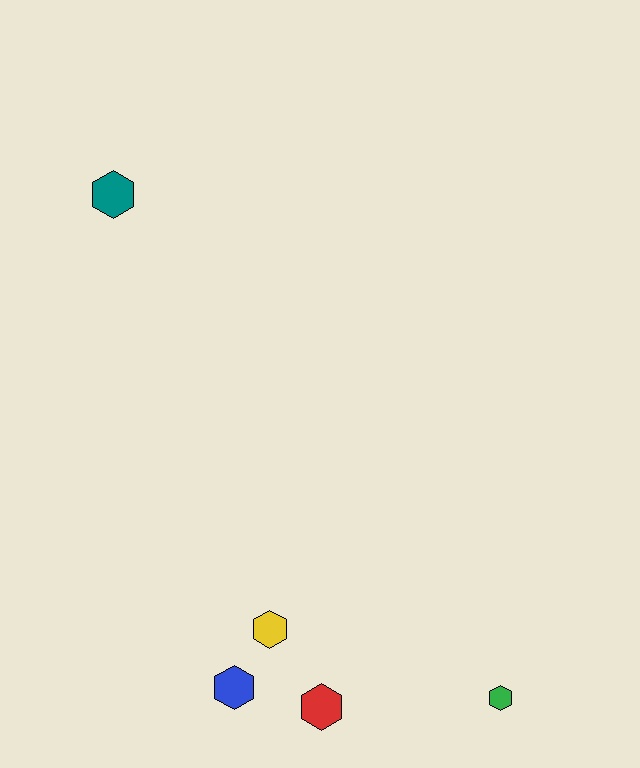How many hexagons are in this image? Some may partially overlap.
There are 5 hexagons.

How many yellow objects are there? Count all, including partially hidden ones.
There is 1 yellow object.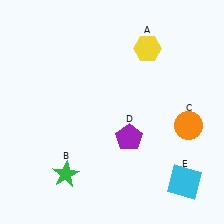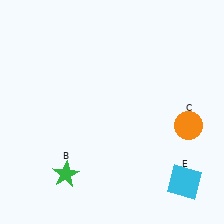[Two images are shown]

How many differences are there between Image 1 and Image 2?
There are 2 differences between the two images.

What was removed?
The purple pentagon (D), the yellow hexagon (A) were removed in Image 2.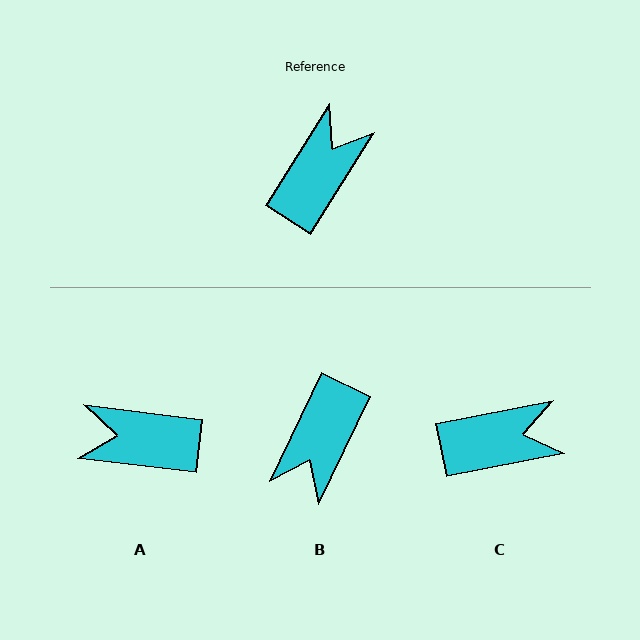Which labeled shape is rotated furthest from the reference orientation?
B, about 173 degrees away.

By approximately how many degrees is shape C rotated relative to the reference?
Approximately 47 degrees clockwise.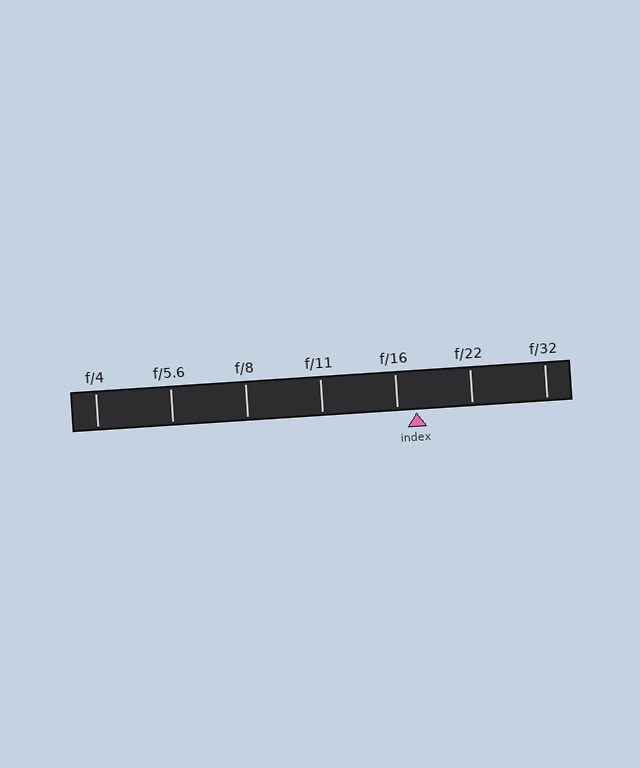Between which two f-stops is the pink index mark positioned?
The index mark is between f/16 and f/22.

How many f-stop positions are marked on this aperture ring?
There are 7 f-stop positions marked.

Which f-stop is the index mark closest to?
The index mark is closest to f/16.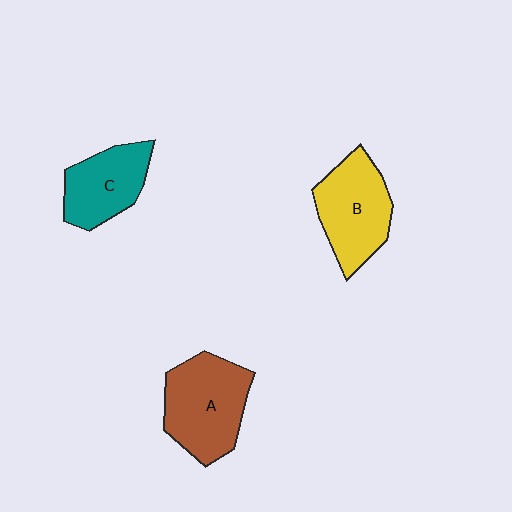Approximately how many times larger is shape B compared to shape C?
Approximately 1.2 times.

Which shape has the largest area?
Shape A (brown).